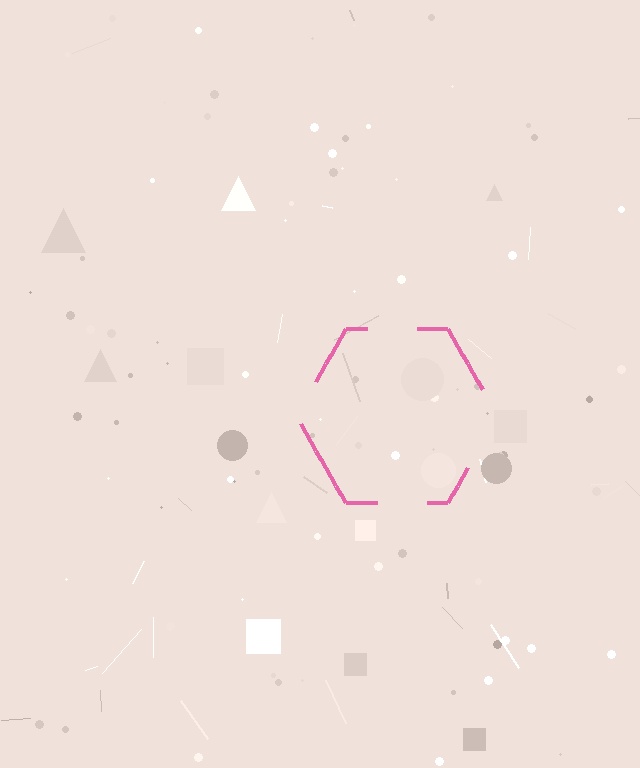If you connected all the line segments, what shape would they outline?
They would outline a hexagon.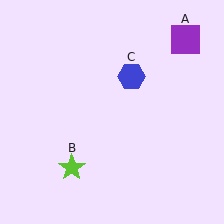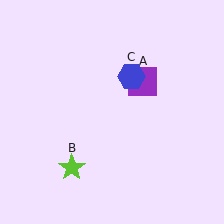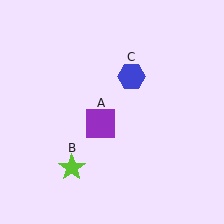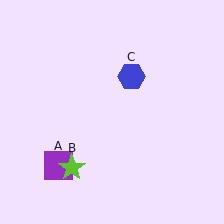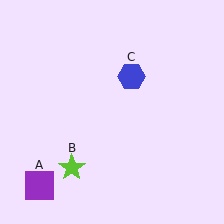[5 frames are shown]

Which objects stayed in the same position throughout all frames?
Lime star (object B) and blue hexagon (object C) remained stationary.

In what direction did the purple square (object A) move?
The purple square (object A) moved down and to the left.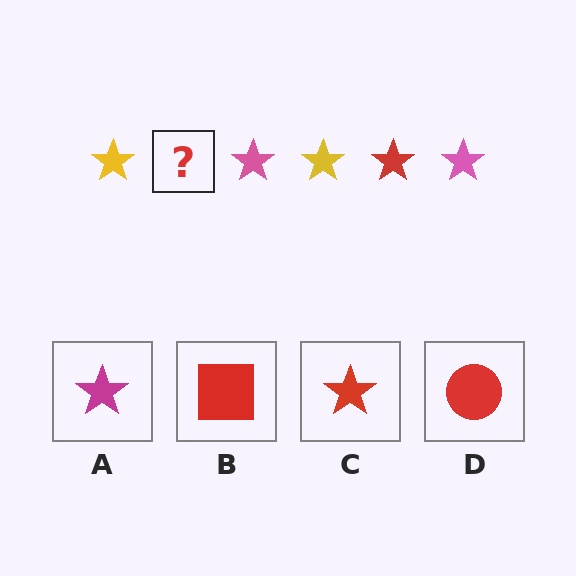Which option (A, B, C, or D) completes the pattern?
C.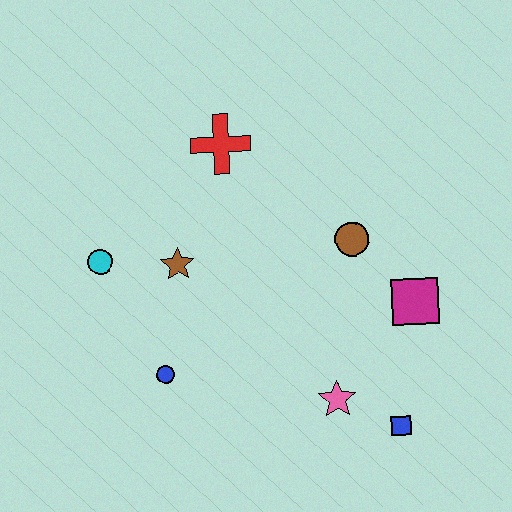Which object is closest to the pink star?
The blue square is closest to the pink star.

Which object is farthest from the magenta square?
The cyan circle is farthest from the magenta square.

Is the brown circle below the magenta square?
No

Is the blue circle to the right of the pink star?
No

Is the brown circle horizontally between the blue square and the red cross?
Yes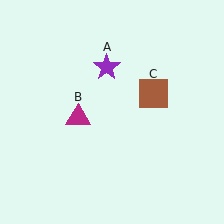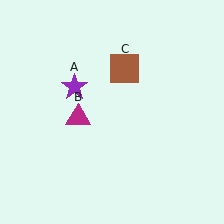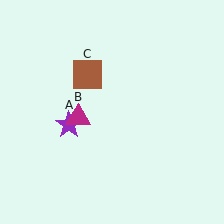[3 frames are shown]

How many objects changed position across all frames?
2 objects changed position: purple star (object A), brown square (object C).